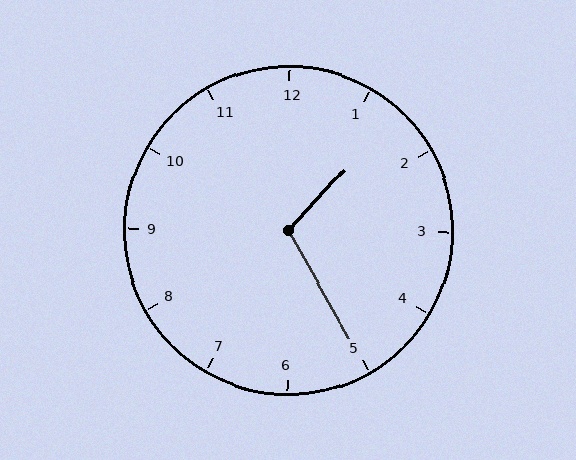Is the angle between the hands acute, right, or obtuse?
It is obtuse.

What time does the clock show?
1:25.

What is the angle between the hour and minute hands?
Approximately 108 degrees.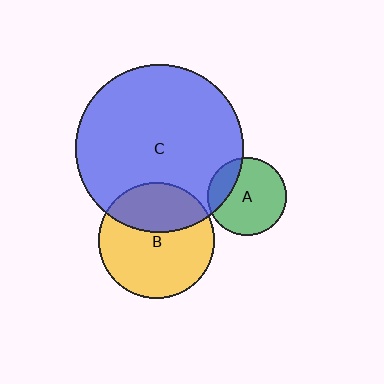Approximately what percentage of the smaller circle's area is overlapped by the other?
Approximately 20%.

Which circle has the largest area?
Circle C (blue).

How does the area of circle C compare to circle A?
Approximately 4.6 times.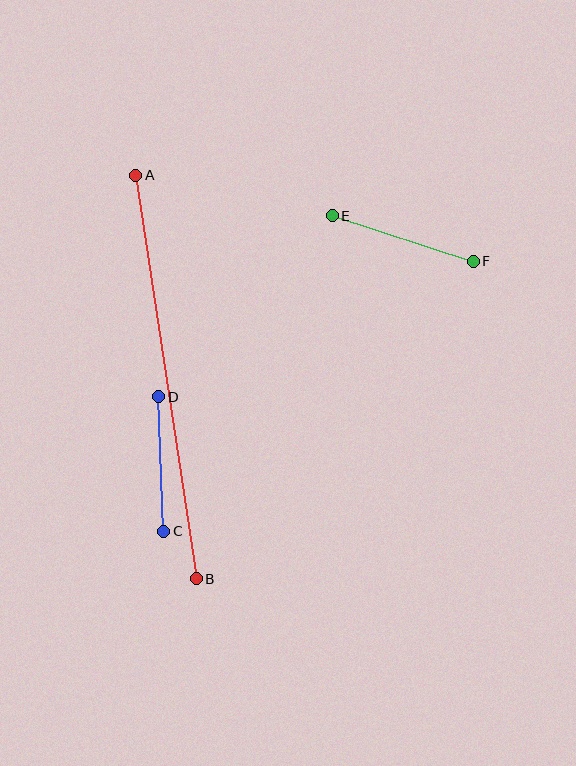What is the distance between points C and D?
The distance is approximately 135 pixels.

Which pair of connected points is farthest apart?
Points A and B are farthest apart.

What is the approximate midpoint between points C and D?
The midpoint is at approximately (161, 464) pixels.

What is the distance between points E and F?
The distance is approximately 149 pixels.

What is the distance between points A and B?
The distance is approximately 408 pixels.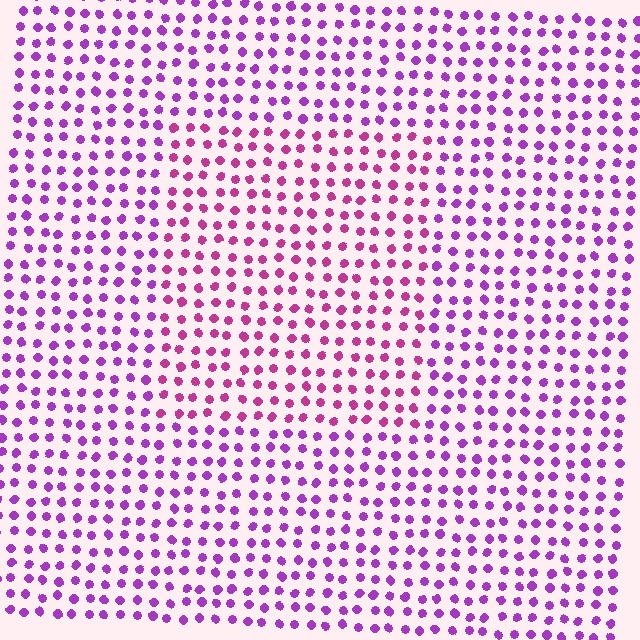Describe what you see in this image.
The image is filled with small purple elements in a uniform arrangement. A rectangle-shaped region is visible where the elements are tinted to a slightly different hue, forming a subtle color boundary.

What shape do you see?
I see a rectangle.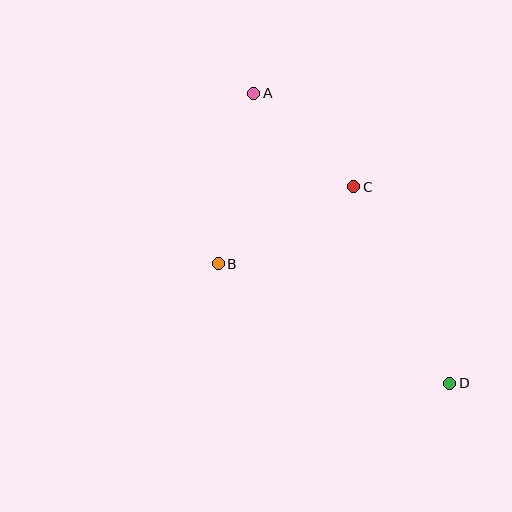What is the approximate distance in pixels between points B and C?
The distance between B and C is approximately 156 pixels.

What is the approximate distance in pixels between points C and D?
The distance between C and D is approximately 219 pixels.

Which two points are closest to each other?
Points A and C are closest to each other.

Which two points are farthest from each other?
Points A and D are farthest from each other.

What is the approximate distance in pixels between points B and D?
The distance between B and D is approximately 261 pixels.